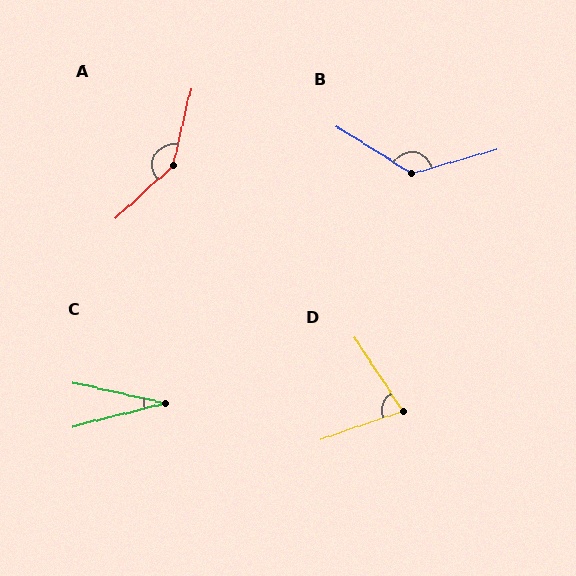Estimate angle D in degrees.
Approximately 76 degrees.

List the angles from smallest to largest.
C (27°), D (76°), B (132°), A (146°).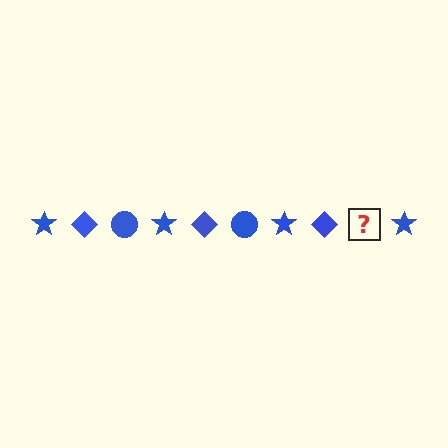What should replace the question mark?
The question mark should be replaced with a blue circle.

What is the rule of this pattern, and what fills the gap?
The rule is that the pattern cycles through star, diamond, circle shapes in blue. The gap should be filled with a blue circle.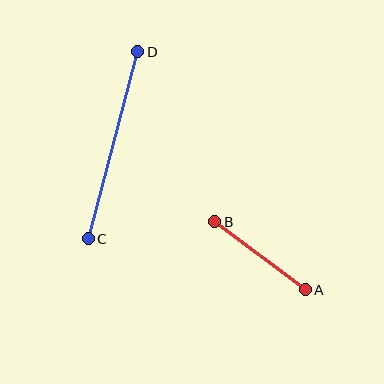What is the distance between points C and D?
The distance is approximately 193 pixels.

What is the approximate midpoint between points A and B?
The midpoint is at approximately (260, 256) pixels.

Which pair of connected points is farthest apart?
Points C and D are farthest apart.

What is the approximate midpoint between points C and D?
The midpoint is at approximately (113, 145) pixels.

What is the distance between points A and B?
The distance is approximately 113 pixels.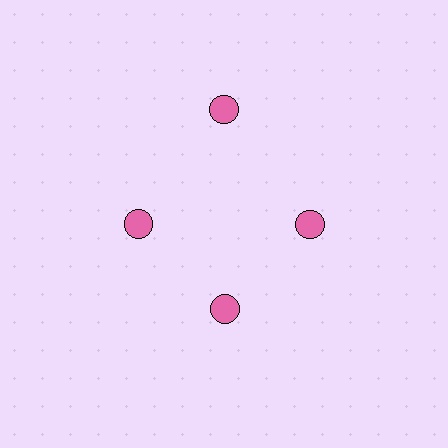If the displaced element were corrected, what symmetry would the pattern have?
It would have 4-fold rotational symmetry — the pattern would map onto itself every 90 degrees.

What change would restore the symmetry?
The symmetry would be restored by moving it inward, back onto the ring so that all 4 circles sit at equal angles and equal distance from the center.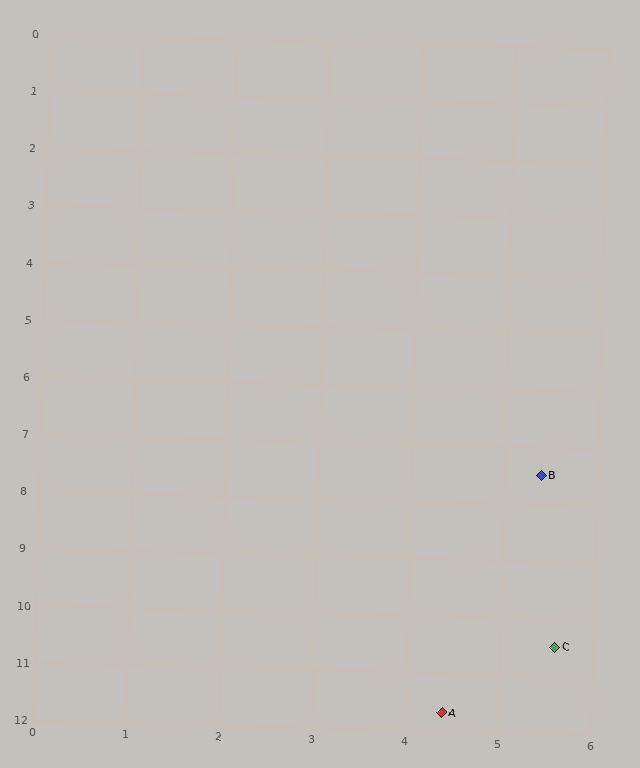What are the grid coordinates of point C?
Point C is at approximately (5.6, 10.5).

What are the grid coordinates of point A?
Point A is at approximately (4.4, 11.7).